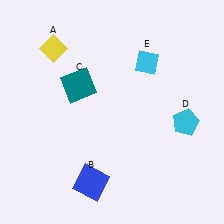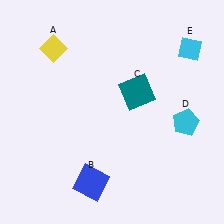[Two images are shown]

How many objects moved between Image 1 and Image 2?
2 objects moved between the two images.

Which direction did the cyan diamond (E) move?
The cyan diamond (E) moved right.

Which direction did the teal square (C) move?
The teal square (C) moved right.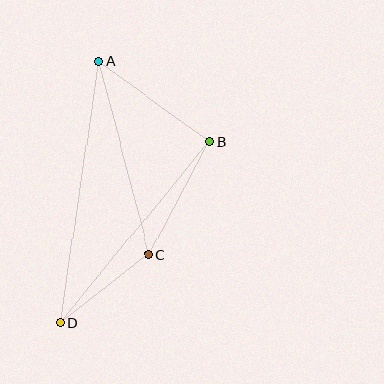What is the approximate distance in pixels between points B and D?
The distance between B and D is approximately 234 pixels.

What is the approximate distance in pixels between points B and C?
The distance between B and C is approximately 127 pixels.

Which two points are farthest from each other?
Points A and D are farthest from each other.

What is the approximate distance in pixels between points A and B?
The distance between A and B is approximately 137 pixels.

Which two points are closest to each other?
Points C and D are closest to each other.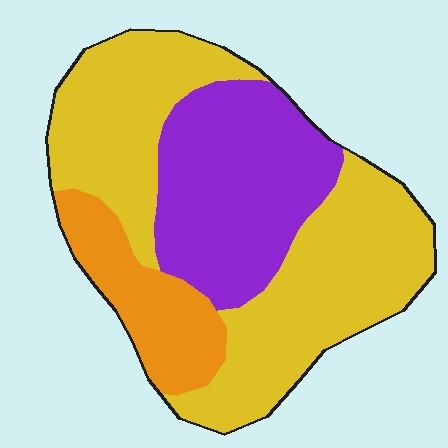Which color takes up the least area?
Orange, at roughly 15%.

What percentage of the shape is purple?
Purple covers 31% of the shape.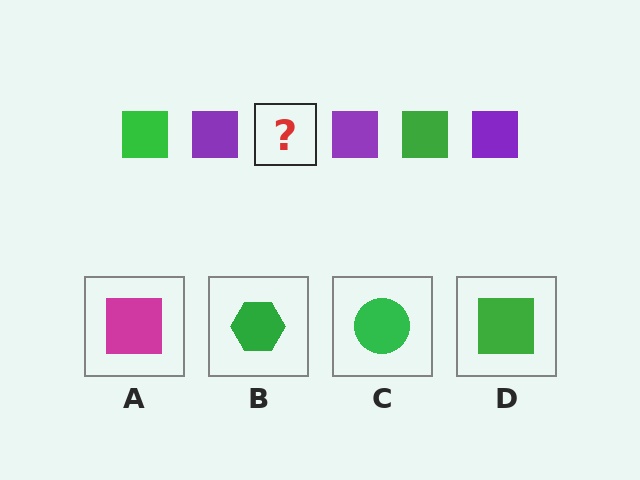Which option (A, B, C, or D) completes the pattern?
D.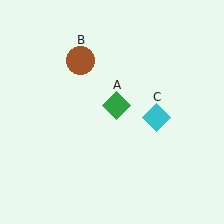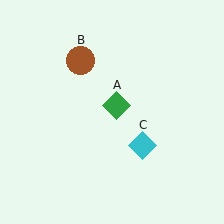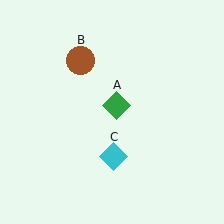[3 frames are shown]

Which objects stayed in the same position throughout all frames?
Green diamond (object A) and brown circle (object B) remained stationary.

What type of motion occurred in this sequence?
The cyan diamond (object C) rotated clockwise around the center of the scene.